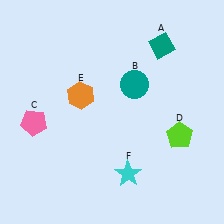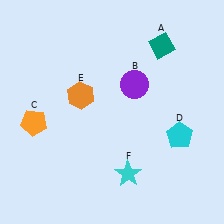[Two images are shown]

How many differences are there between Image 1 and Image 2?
There are 3 differences between the two images.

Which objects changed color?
B changed from teal to purple. C changed from pink to orange. D changed from lime to cyan.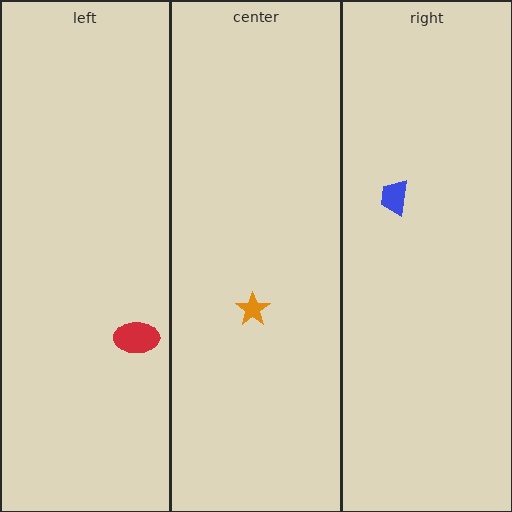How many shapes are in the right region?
1.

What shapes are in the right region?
The blue trapezoid.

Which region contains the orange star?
The center region.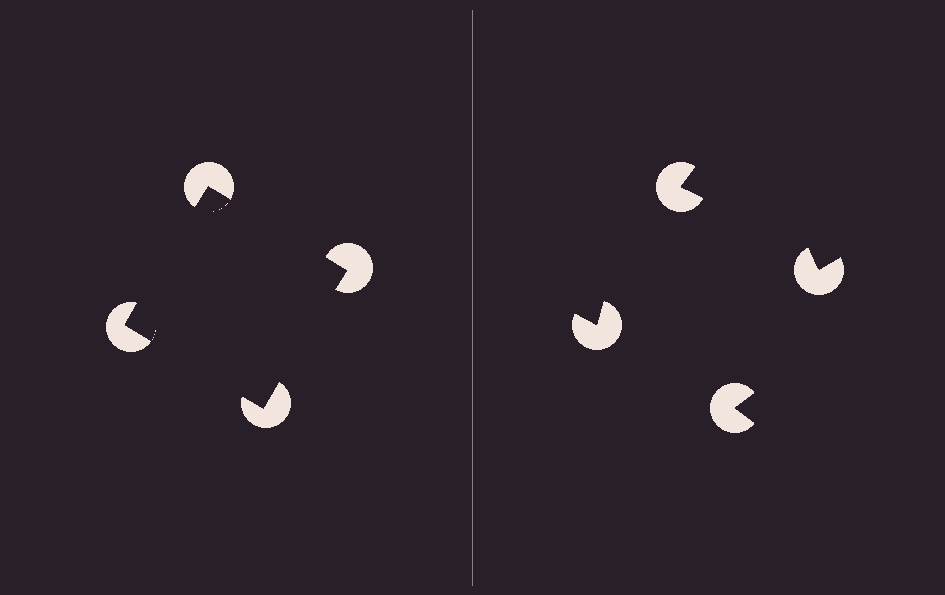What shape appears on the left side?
An illusory square.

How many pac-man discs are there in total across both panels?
8 — 4 on each side.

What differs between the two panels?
The pac-man discs are positioned identically on both sides; only the wedge orientations differ. On the left they align to a square; on the right they are misaligned.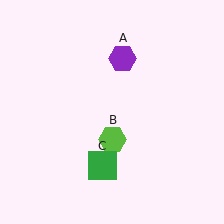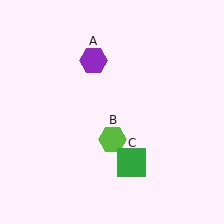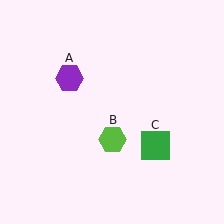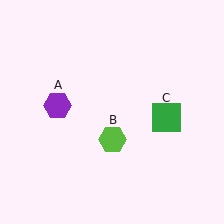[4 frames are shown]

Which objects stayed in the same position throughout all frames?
Lime hexagon (object B) remained stationary.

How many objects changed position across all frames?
2 objects changed position: purple hexagon (object A), green square (object C).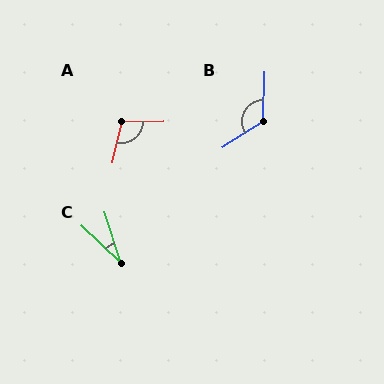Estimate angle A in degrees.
Approximately 104 degrees.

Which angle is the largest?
B, at approximately 124 degrees.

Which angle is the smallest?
C, at approximately 29 degrees.